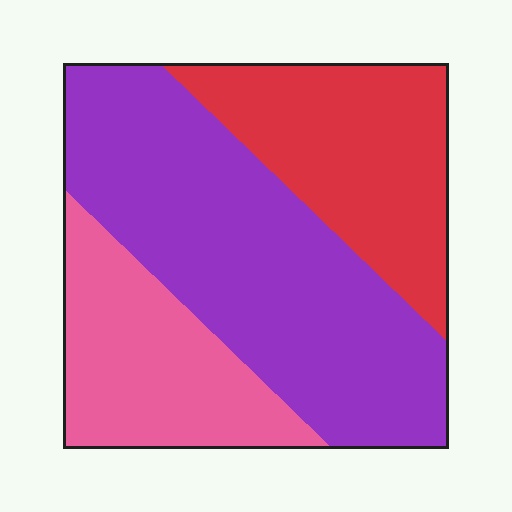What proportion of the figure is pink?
Pink takes up less than a quarter of the figure.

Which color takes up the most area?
Purple, at roughly 50%.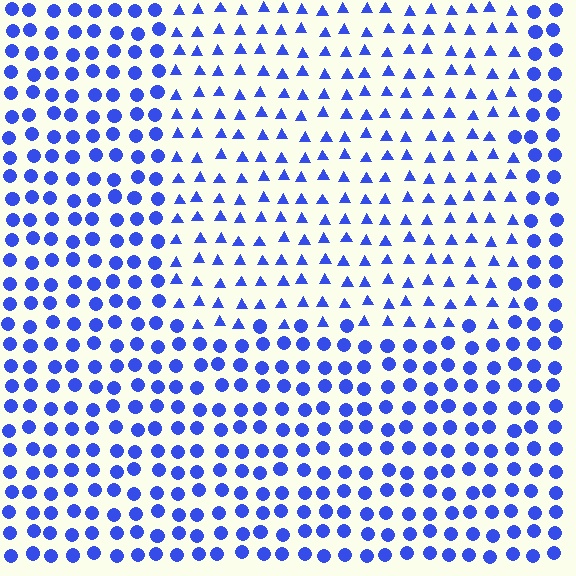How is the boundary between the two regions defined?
The boundary is defined by a change in element shape: triangles inside vs. circles outside. All elements share the same color and spacing.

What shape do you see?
I see a rectangle.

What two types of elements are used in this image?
The image uses triangles inside the rectangle region and circles outside it.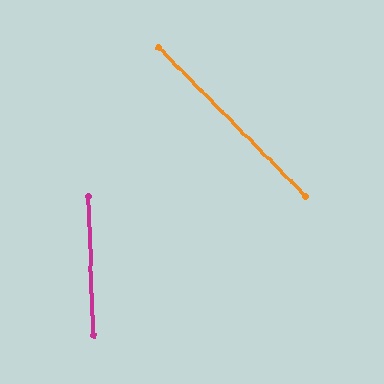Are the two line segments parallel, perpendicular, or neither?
Neither parallel nor perpendicular — they differ by about 42°.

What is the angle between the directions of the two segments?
Approximately 42 degrees.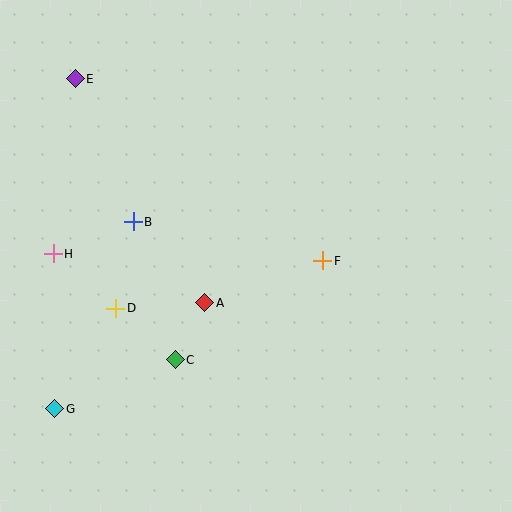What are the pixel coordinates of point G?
Point G is at (55, 409).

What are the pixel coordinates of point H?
Point H is at (53, 254).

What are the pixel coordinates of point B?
Point B is at (133, 222).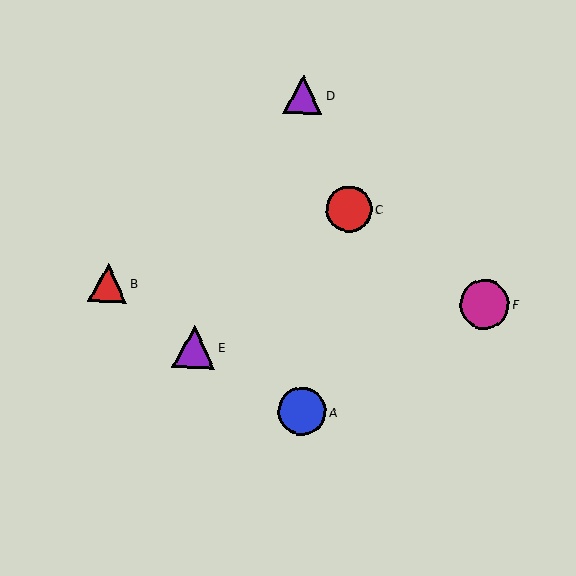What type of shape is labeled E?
Shape E is a purple triangle.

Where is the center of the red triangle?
The center of the red triangle is at (108, 283).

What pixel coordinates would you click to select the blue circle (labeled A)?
Click at (302, 412) to select the blue circle A.